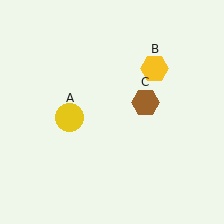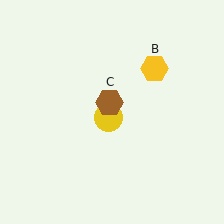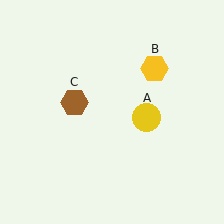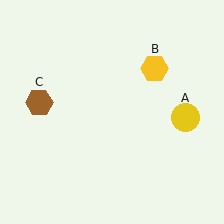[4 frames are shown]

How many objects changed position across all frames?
2 objects changed position: yellow circle (object A), brown hexagon (object C).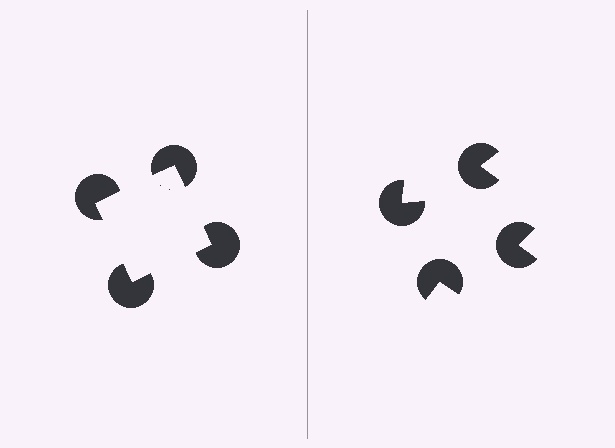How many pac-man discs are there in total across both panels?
8 — 4 on each side.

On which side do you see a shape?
An illusory square appears on the left side. On the right side the wedge cuts are rotated, so no coherent shape forms.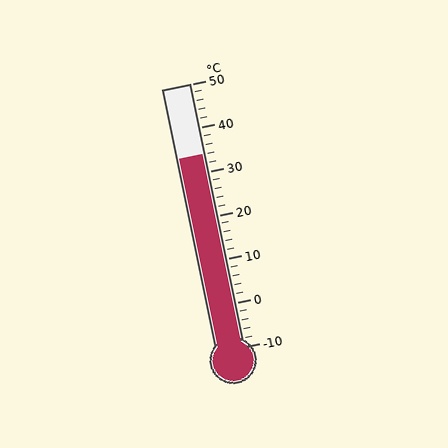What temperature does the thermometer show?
The thermometer shows approximately 34°C.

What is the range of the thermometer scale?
The thermometer scale ranges from -10°C to 50°C.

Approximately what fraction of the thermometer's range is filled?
The thermometer is filled to approximately 75% of its range.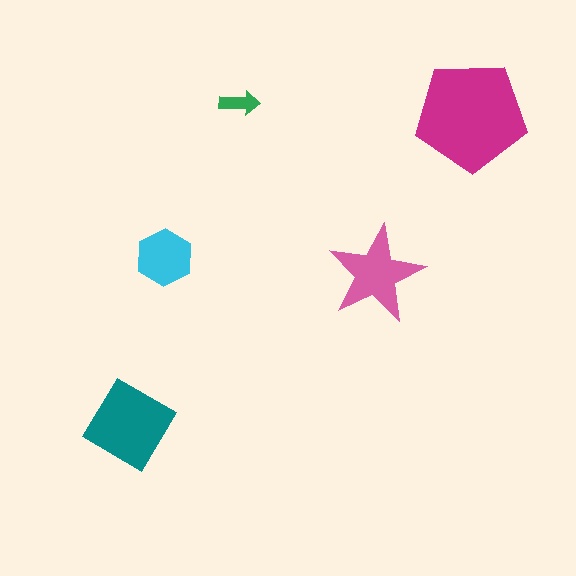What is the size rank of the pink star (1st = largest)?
3rd.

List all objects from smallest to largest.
The green arrow, the cyan hexagon, the pink star, the teal diamond, the magenta pentagon.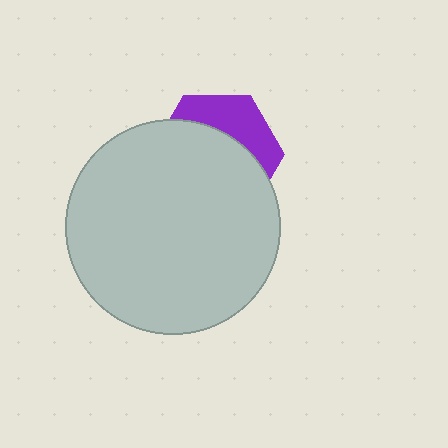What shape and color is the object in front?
The object in front is a light gray circle.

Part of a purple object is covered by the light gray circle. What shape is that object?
It is a hexagon.